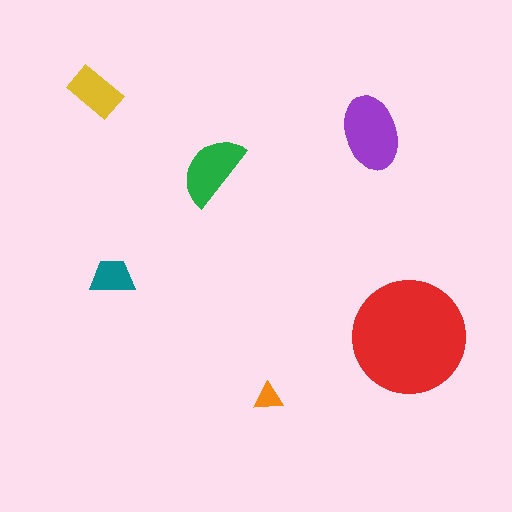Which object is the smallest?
The orange triangle.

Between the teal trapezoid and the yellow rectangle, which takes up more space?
The yellow rectangle.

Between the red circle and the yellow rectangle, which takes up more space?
The red circle.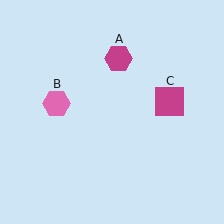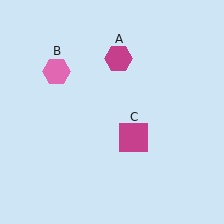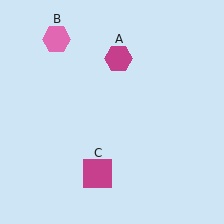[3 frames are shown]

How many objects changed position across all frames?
2 objects changed position: pink hexagon (object B), magenta square (object C).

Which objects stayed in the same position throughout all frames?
Magenta hexagon (object A) remained stationary.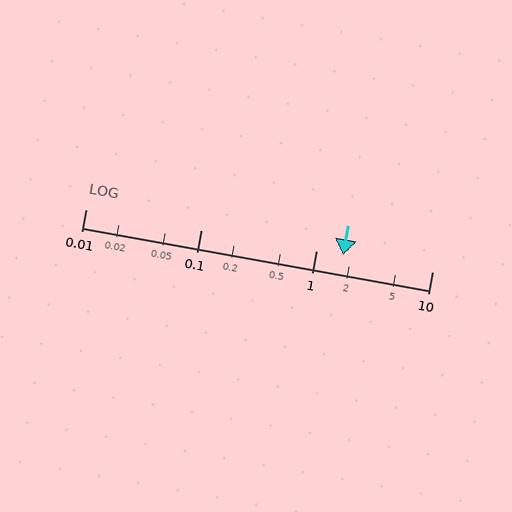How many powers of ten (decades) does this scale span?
The scale spans 3 decades, from 0.01 to 10.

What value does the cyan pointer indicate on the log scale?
The pointer indicates approximately 1.7.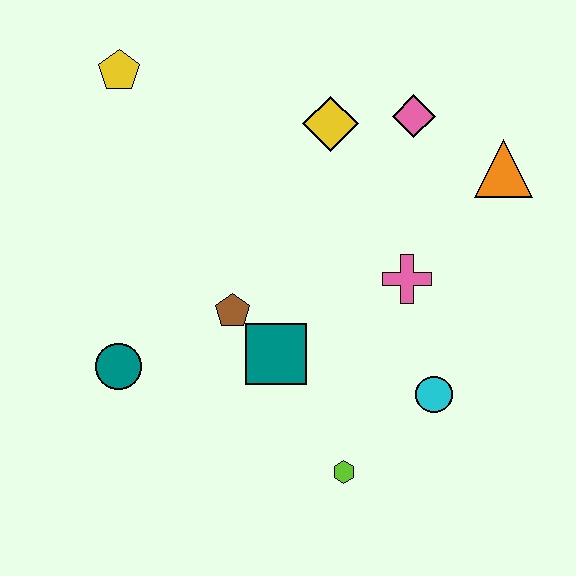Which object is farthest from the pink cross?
The yellow pentagon is farthest from the pink cross.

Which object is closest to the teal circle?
The brown pentagon is closest to the teal circle.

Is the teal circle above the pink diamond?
No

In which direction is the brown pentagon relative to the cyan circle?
The brown pentagon is to the left of the cyan circle.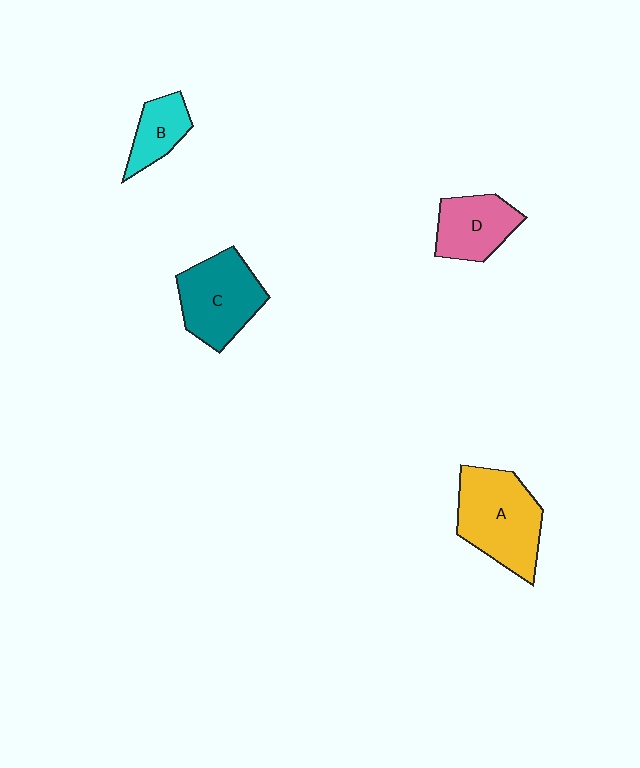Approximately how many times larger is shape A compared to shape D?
Approximately 1.6 times.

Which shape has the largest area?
Shape A (yellow).